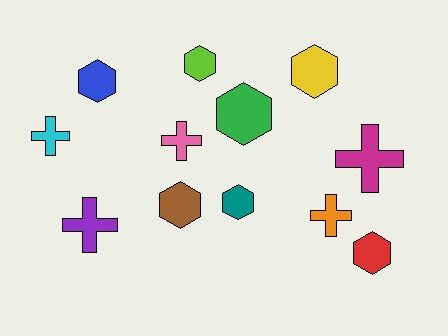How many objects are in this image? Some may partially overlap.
There are 12 objects.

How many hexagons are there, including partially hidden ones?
There are 7 hexagons.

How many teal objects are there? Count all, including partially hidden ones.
There is 1 teal object.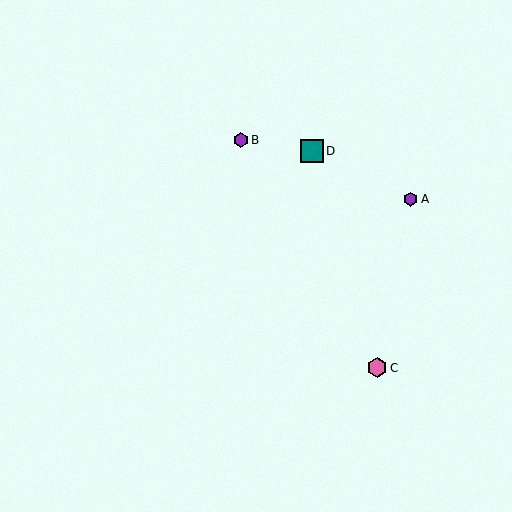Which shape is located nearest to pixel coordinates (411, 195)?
The purple hexagon (labeled A) at (411, 199) is nearest to that location.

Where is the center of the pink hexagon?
The center of the pink hexagon is at (377, 368).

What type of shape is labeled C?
Shape C is a pink hexagon.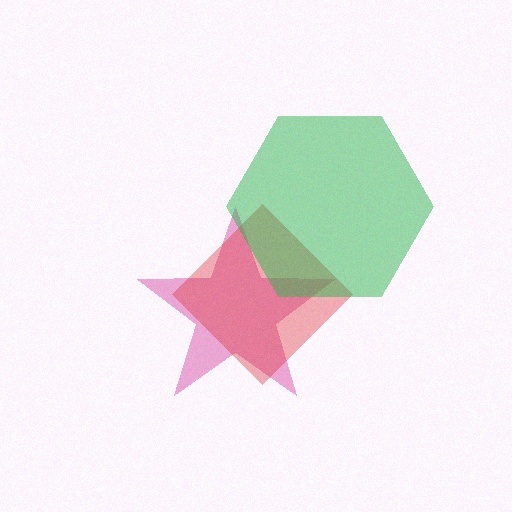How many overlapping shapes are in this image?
There are 3 overlapping shapes in the image.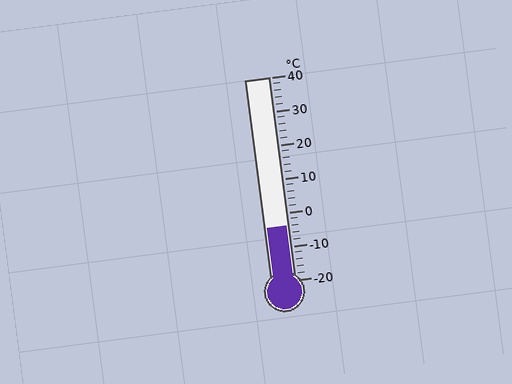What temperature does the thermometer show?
The thermometer shows approximately -4°C.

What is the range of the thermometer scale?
The thermometer scale ranges from -20°C to 40°C.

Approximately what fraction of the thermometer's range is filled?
The thermometer is filled to approximately 25% of its range.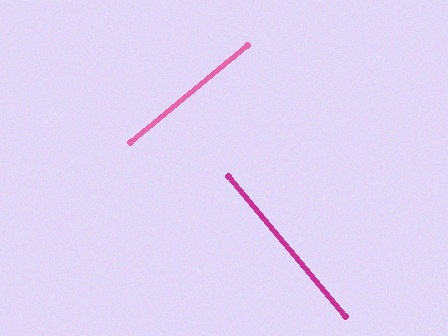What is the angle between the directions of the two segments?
Approximately 90 degrees.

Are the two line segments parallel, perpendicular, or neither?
Perpendicular — they meet at approximately 90°.